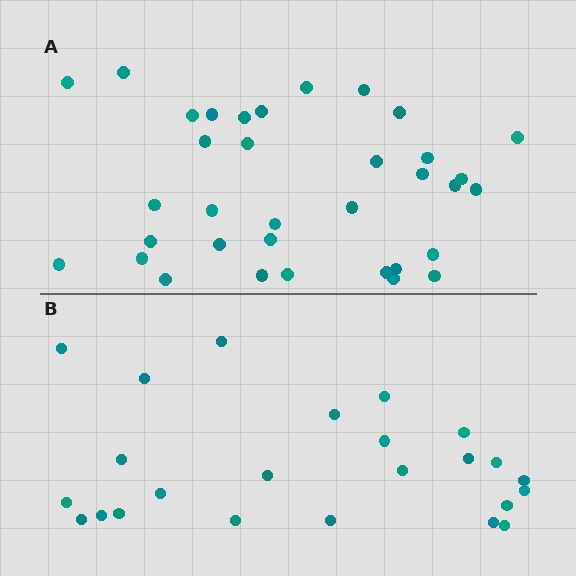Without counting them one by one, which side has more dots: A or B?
Region A (the top region) has more dots.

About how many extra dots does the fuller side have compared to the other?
Region A has roughly 12 or so more dots than region B.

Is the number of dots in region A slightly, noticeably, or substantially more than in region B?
Region A has substantially more. The ratio is roughly 1.5 to 1.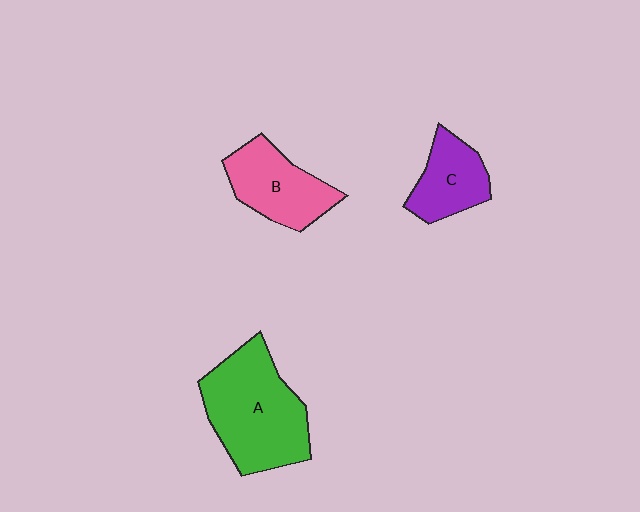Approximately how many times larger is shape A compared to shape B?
Approximately 1.6 times.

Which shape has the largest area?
Shape A (green).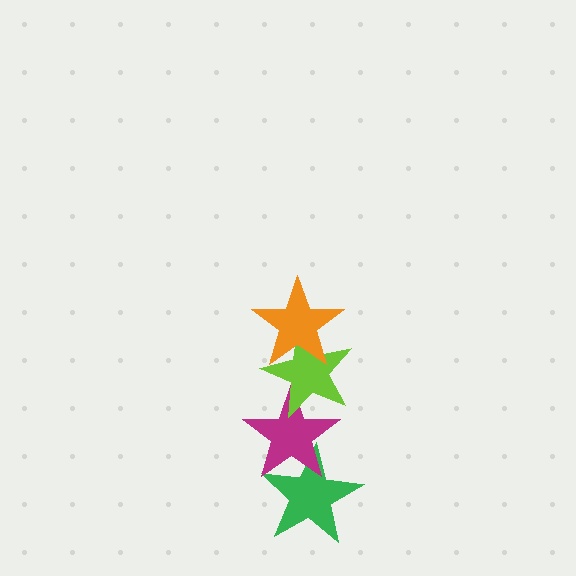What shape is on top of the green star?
The magenta star is on top of the green star.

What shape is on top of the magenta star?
The lime star is on top of the magenta star.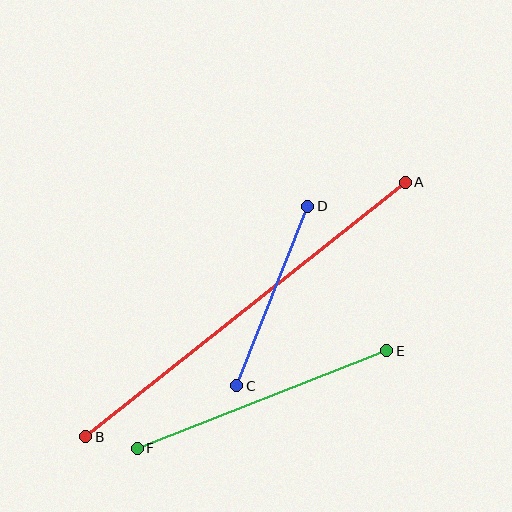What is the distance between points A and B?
The distance is approximately 408 pixels.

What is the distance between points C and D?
The distance is approximately 193 pixels.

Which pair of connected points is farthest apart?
Points A and B are farthest apart.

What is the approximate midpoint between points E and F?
The midpoint is at approximately (262, 400) pixels.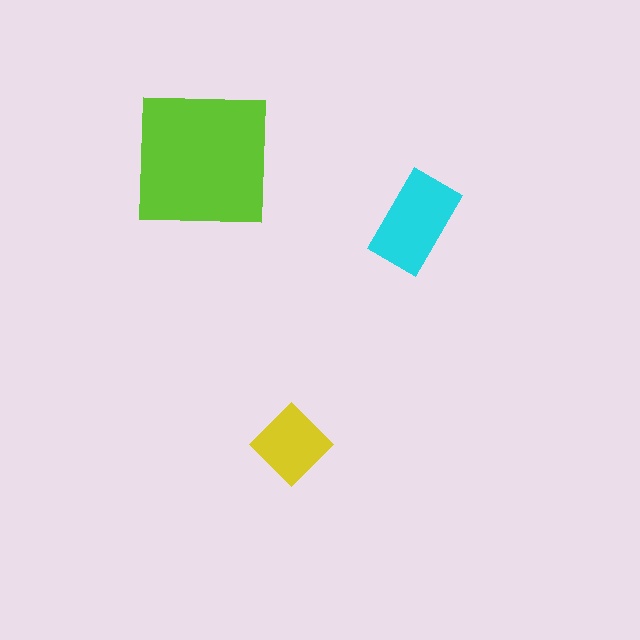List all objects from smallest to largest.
The yellow diamond, the cyan rectangle, the lime square.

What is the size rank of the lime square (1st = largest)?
1st.